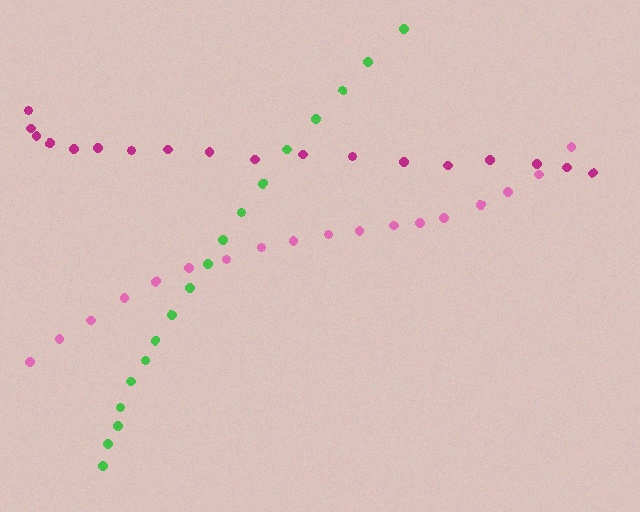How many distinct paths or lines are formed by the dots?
There are 3 distinct paths.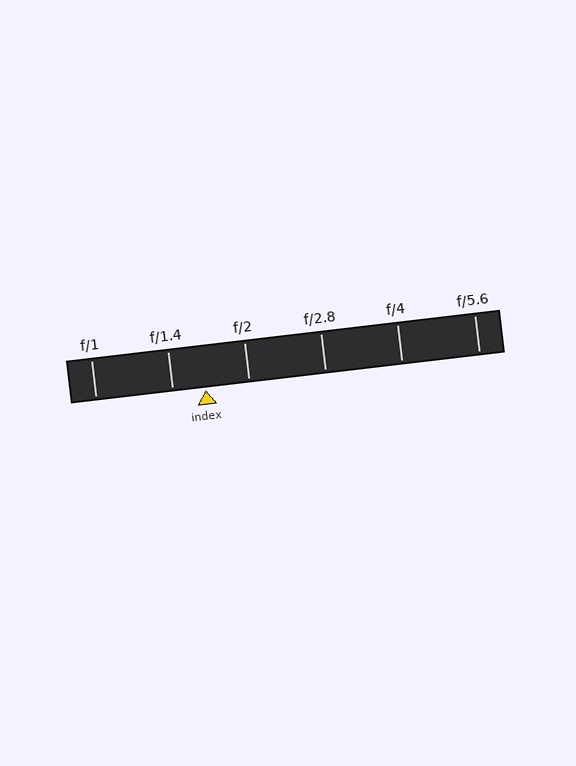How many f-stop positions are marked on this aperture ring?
There are 6 f-stop positions marked.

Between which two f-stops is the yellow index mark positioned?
The index mark is between f/1.4 and f/2.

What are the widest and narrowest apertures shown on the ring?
The widest aperture shown is f/1 and the narrowest is f/5.6.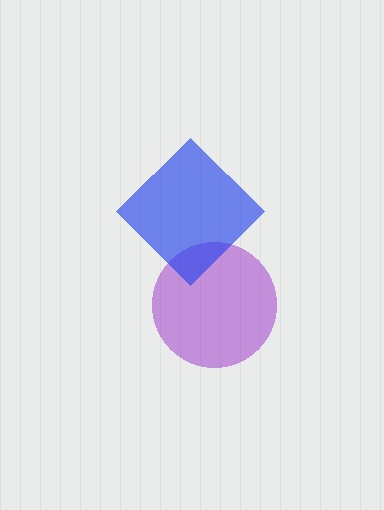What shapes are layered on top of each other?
The layered shapes are: a purple circle, a blue diamond.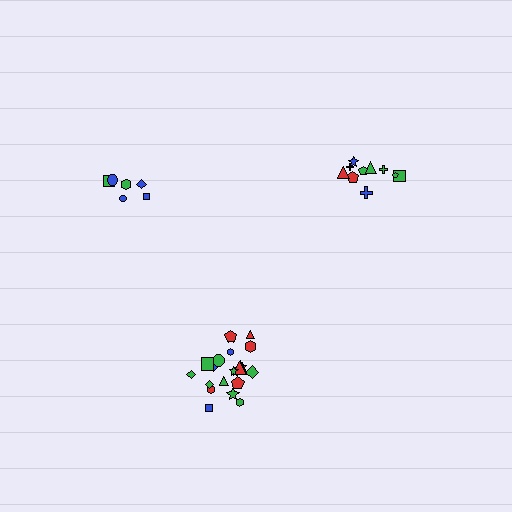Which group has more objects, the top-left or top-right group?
The top-right group.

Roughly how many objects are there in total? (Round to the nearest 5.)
Roughly 40 objects in total.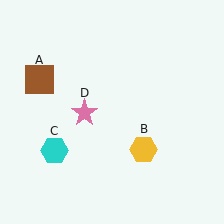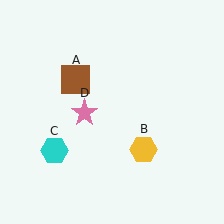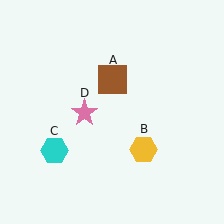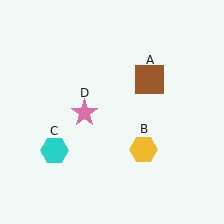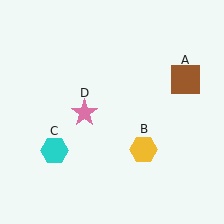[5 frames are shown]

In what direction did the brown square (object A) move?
The brown square (object A) moved right.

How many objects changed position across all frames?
1 object changed position: brown square (object A).